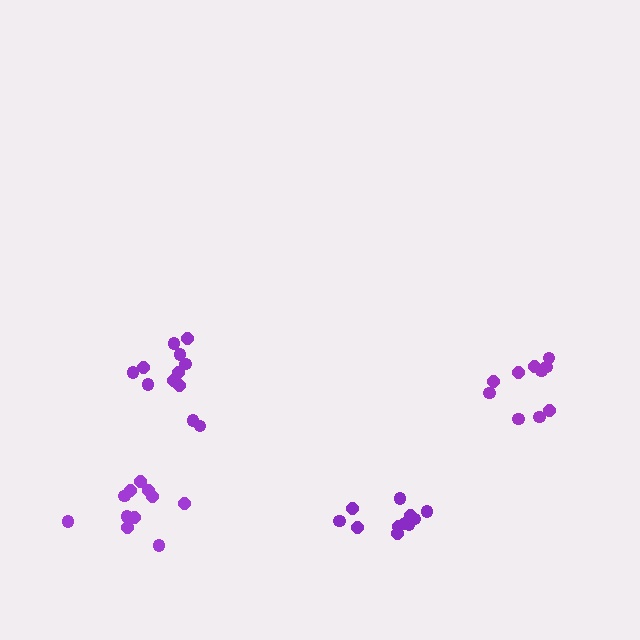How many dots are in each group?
Group 1: 11 dots, Group 2: 11 dots, Group 3: 10 dots, Group 4: 12 dots (44 total).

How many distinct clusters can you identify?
There are 4 distinct clusters.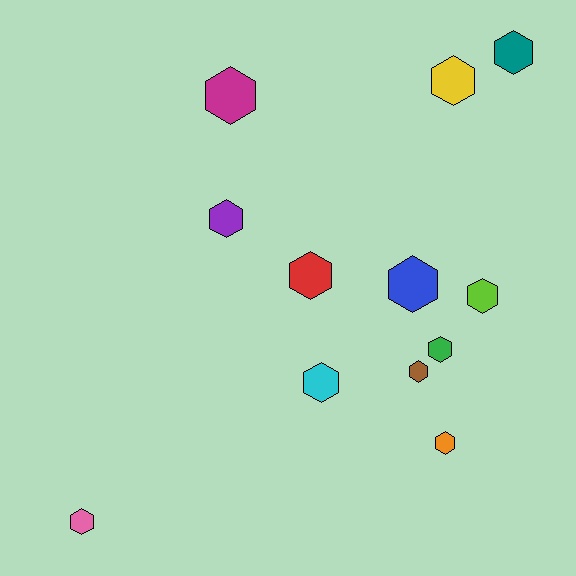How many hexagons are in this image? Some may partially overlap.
There are 12 hexagons.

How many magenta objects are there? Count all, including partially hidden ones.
There is 1 magenta object.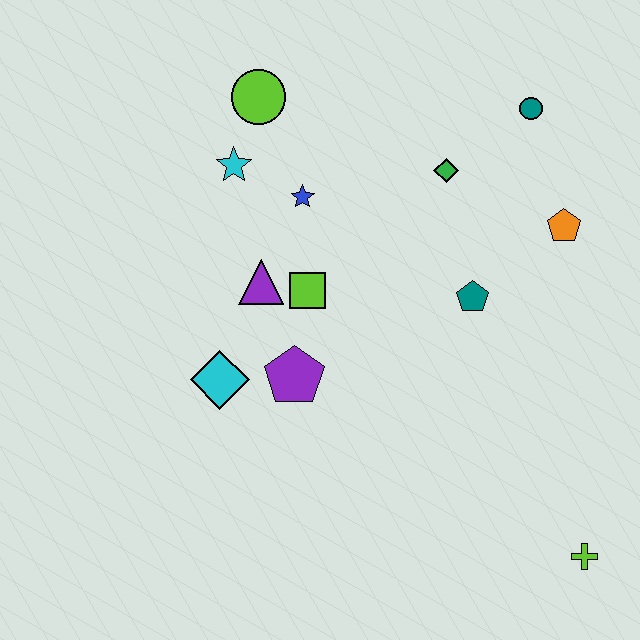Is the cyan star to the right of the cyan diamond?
Yes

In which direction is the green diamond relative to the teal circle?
The green diamond is to the left of the teal circle.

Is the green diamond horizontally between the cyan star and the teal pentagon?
Yes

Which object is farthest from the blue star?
The lime cross is farthest from the blue star.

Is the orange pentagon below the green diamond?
Yes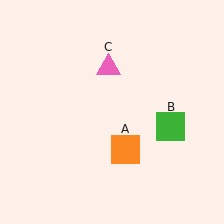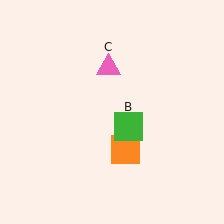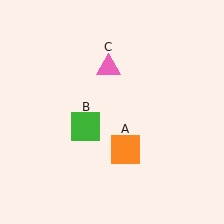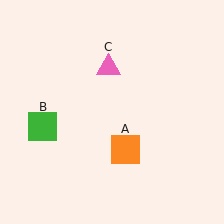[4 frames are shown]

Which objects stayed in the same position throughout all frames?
Orange square (object A) and pink triangle (object C) remained stationary.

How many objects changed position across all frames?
1 object changed position: green square (object B).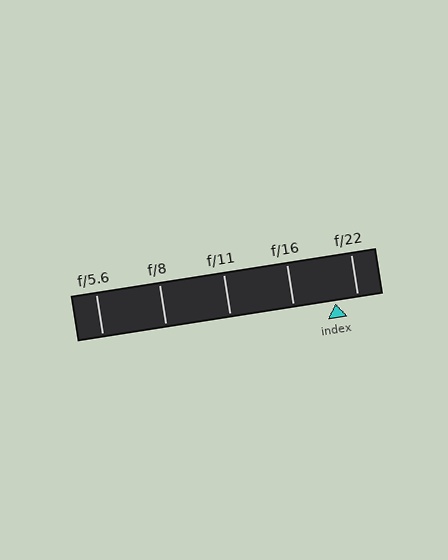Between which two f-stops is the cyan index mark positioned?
The index mark is between f/16 and f/22.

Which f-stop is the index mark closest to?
The index mark is closest to f/22.